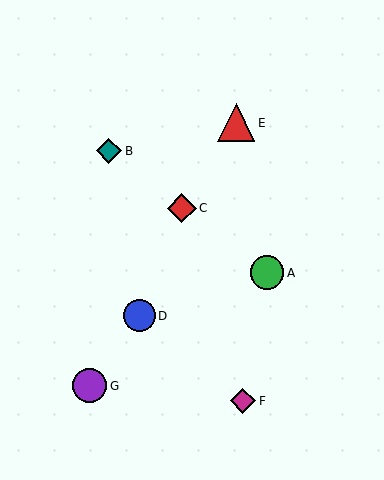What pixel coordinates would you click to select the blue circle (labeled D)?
Click at (139, 316) to select the blue circle D.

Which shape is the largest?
The red triangle (labeled E) is the largest.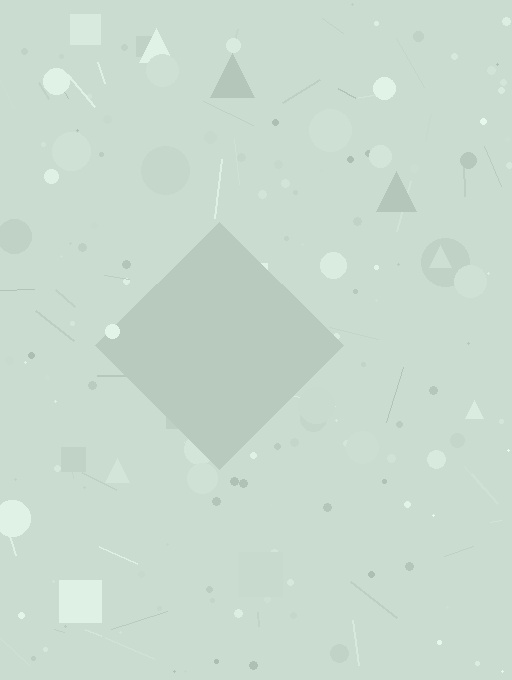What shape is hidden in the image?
A diamond is hidden in the image.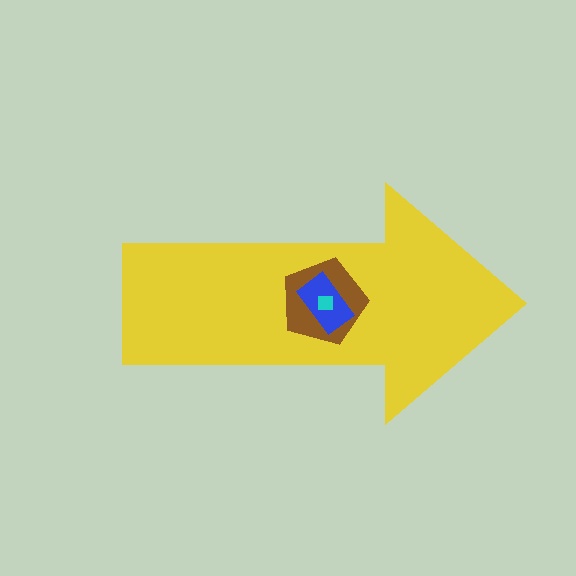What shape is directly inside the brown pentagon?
The blue rectangle.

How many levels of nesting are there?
4.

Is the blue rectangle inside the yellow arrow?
Yes.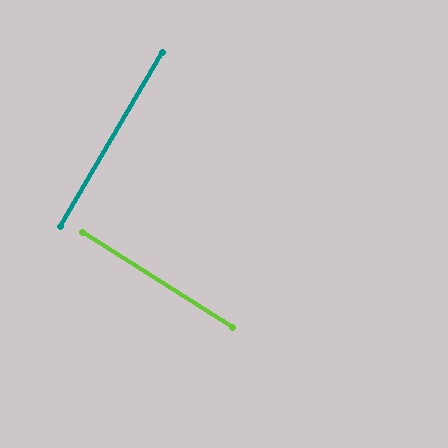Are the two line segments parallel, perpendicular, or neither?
Perpendicular — they meet at approximately 88°.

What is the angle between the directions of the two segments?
Approximately 88 degrees.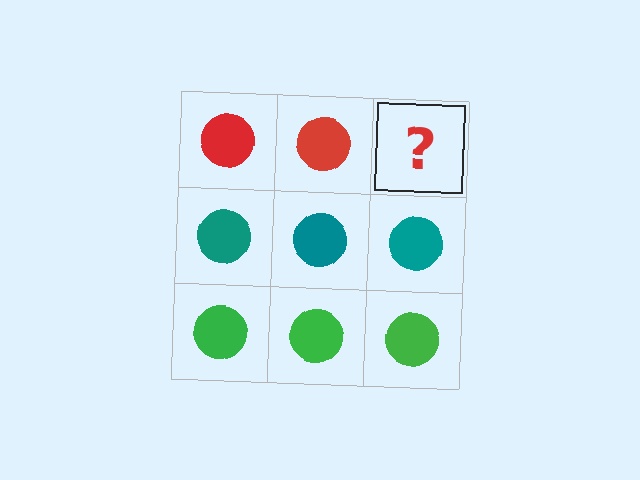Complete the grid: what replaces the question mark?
The question mark should be replaced with a red circle.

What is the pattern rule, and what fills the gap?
The rule is that each row has a consistent color. The gap should be filled with a red circle.